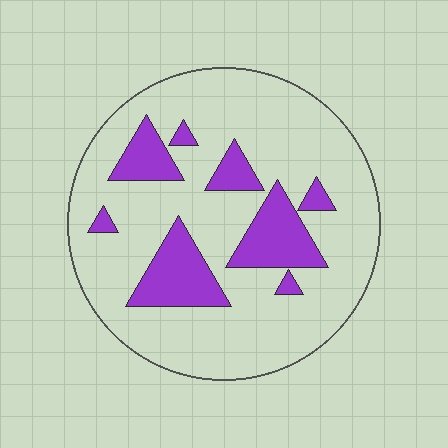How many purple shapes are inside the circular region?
8.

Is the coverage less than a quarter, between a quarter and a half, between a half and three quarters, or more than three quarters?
Less than a quarter.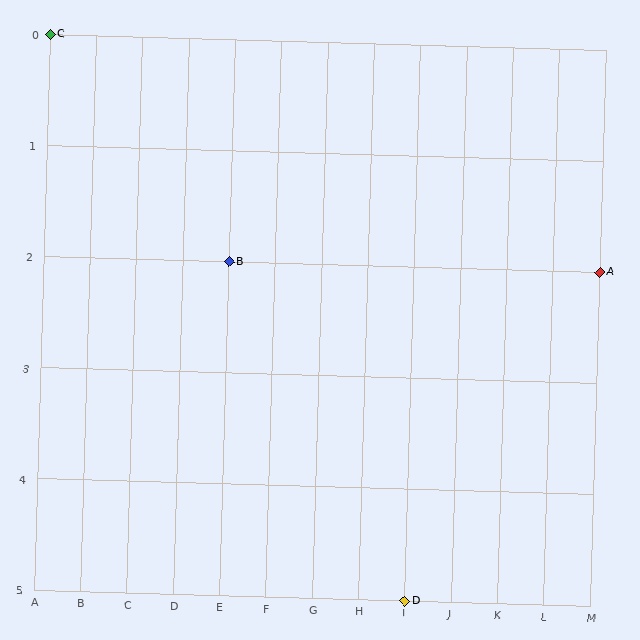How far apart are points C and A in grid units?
Points C and A are 12 columns and 2 rows apart (about 12.2 grid units diagonally).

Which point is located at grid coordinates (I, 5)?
Point D is at (I, 5).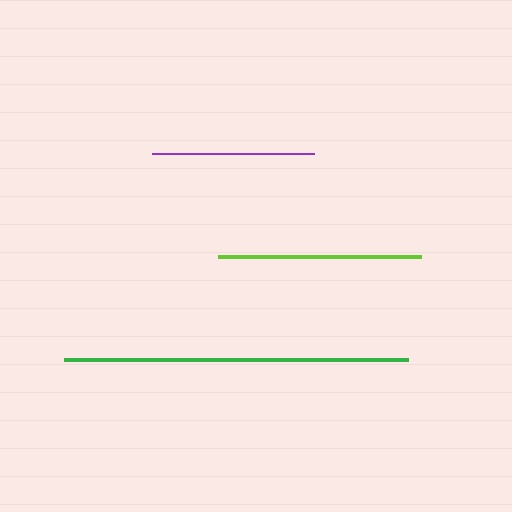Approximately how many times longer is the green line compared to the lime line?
The green line is approximately 1.7 times the length of the lime line.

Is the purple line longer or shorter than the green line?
The green line is longer than the purple line.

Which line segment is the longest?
The green line is the longest at approximately 343 pixels.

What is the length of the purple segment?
The purple segment is approximately 163 pixels long.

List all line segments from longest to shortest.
From longest to shortest: green, lime, purple.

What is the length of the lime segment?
The lime segment is approximately 204 pixels long.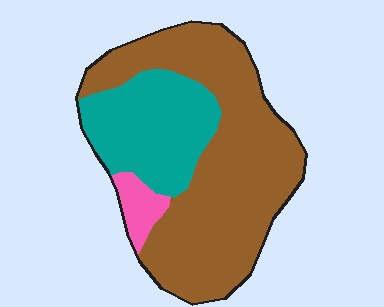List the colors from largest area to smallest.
From largest to smallest: brown, teal, pink.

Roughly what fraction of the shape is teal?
Teal covers around 30% of the shape.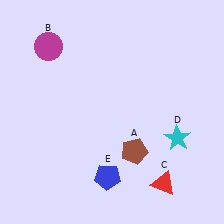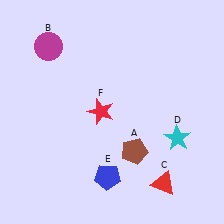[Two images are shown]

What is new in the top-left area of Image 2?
A red star (F) was added in the top-left area of Image 2.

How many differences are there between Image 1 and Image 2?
There is 1 difference between the two images.